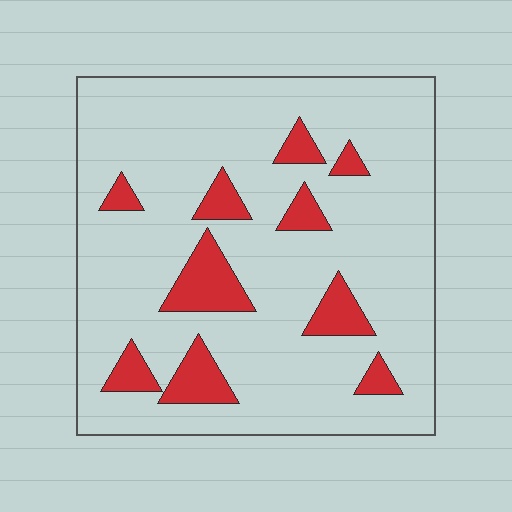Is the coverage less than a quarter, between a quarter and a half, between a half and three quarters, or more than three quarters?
Less than a quarter.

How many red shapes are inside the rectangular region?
10.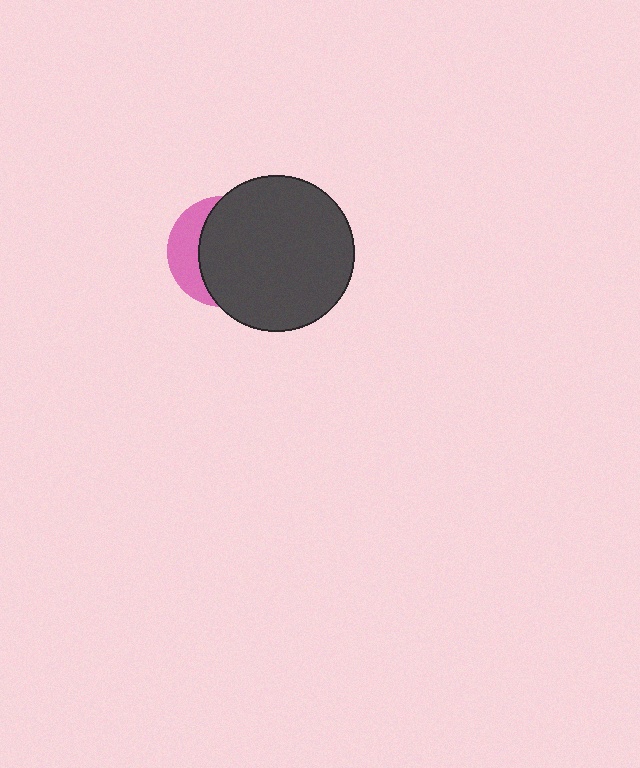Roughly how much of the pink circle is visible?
A small part of it is visible (roughly 30%).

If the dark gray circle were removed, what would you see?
You would see the complete pink circle.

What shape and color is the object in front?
The object in front is a dark gray circle.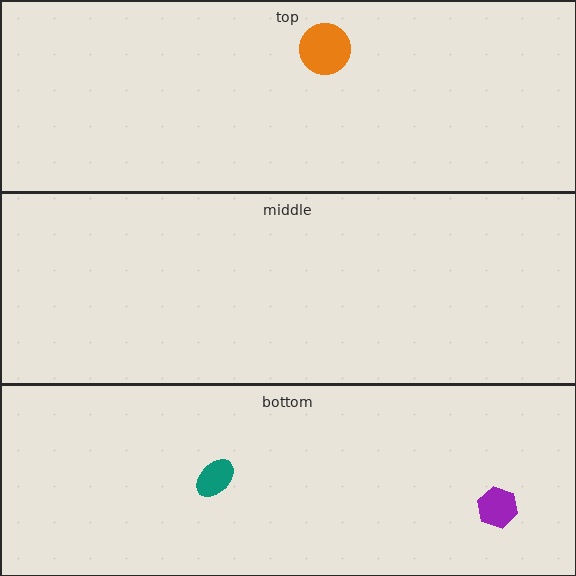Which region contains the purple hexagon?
The bottom region.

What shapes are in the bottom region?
The purple hexagon, the teal ellipse.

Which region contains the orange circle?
The top region.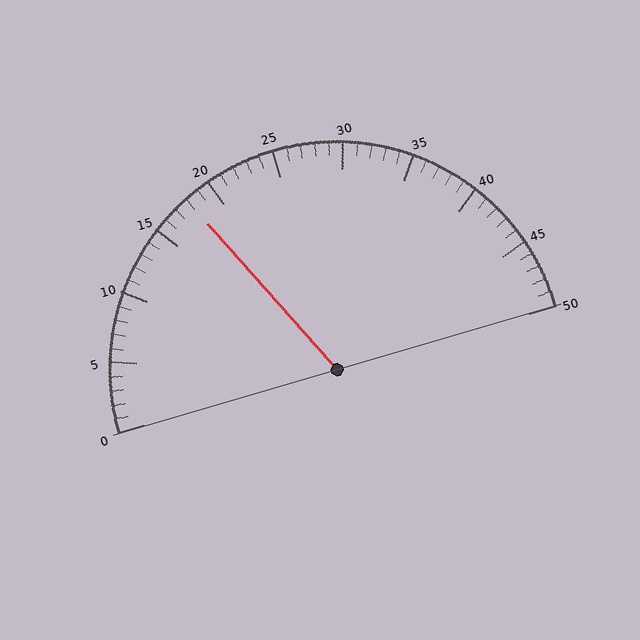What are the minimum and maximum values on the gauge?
The gauge ranges from 0 to 50.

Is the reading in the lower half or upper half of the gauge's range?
The reading is in the lower half of the range (0 to 50).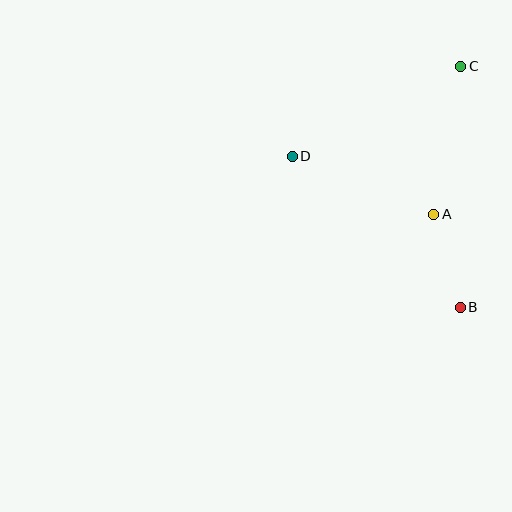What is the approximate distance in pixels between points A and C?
The distance between A and C is approximately 150 pixels.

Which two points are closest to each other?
Points A and B are closest to each other.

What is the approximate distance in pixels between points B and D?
The distance between B and D is approximately 226 pixels.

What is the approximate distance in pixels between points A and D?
The distance between A and D is approximately 153 pixels.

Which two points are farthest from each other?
Points B and C are farthest from each other.